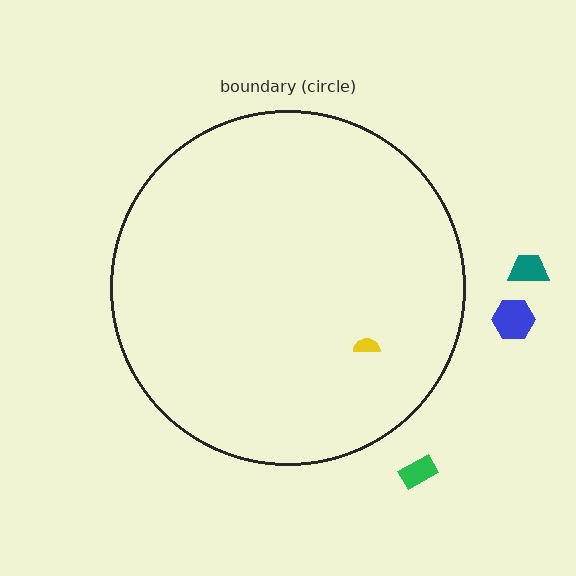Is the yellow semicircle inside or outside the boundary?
Inside.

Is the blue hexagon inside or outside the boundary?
Outside.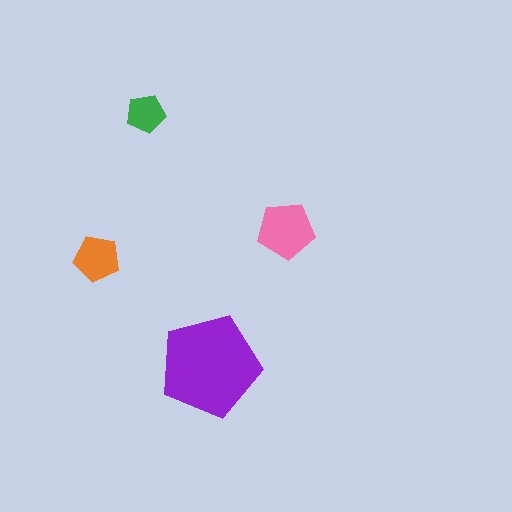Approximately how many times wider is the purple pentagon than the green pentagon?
About 2.5 times wider.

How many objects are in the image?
There are 4 objects in the image.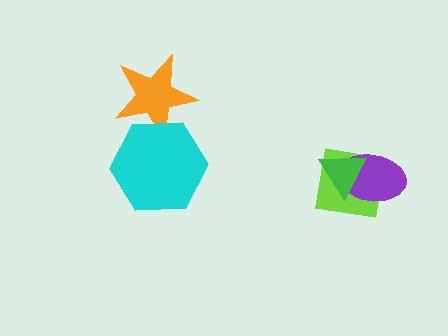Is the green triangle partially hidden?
No, no other shape covers it.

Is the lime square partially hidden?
Yes, it is partially covered by another shape.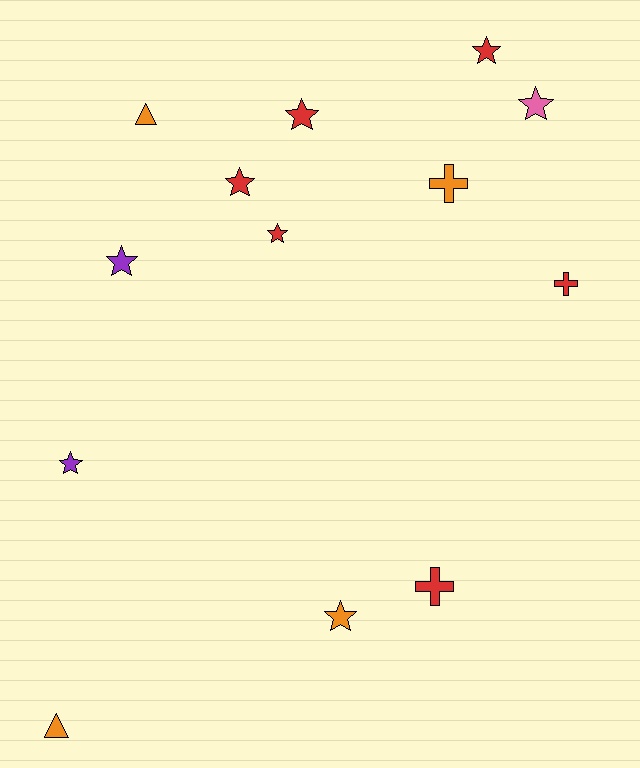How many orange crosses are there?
There is 1 orange cross.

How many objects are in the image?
There are 13 objects.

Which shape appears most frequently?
Star, with 8 objects.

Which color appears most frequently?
Red, with 6 objects.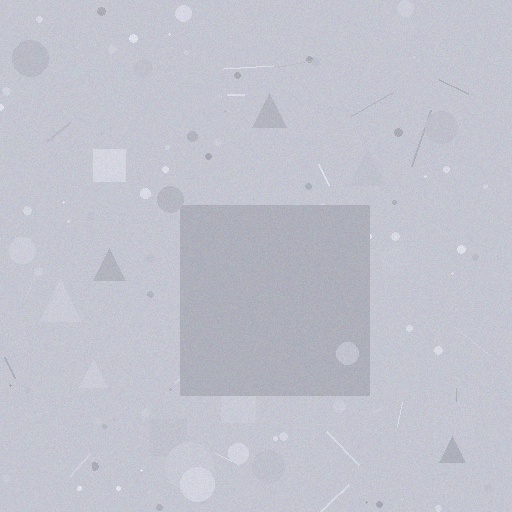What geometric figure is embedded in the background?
A square is embedded in the background.